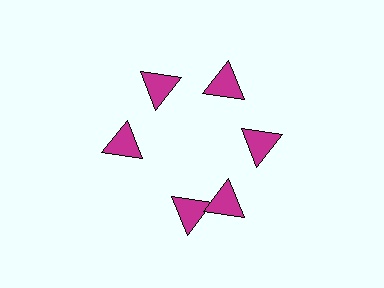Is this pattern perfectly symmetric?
No. The 6 magenta triangles are arranged in a ring, but one element near the 7 o'clock position is rotated out of alignment along the ring, breaking the 6-fold rotational symmetry.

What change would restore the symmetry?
The symmetry would be restored by rotating it back into even spacing with its neighbors so that all 6 triangles sit at equal angles and equal distance from the center.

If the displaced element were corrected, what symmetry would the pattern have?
It would have 6-fold rotational symmetry — the pattern would map onto itself every 60 degrees.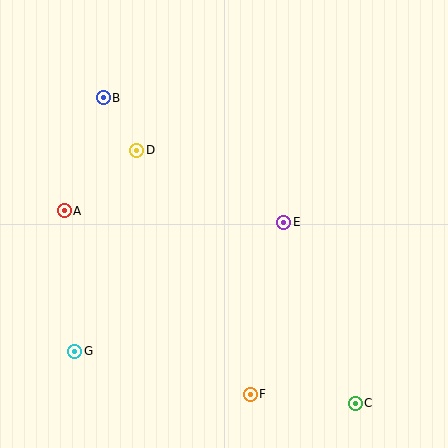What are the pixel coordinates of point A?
Point A is at (64, 211).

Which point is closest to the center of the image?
Point E at (284, 222) is closest to the center.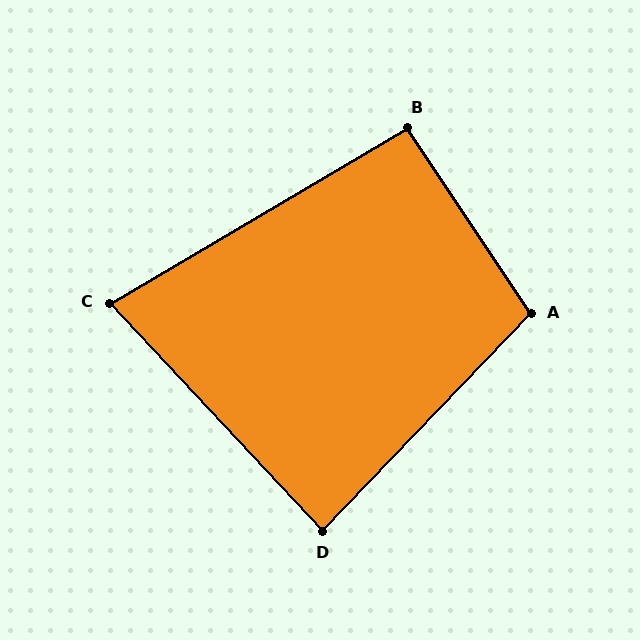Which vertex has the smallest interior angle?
C, at approximately 77 degrees.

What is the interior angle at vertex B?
Approximately 93 degrees (approximately right).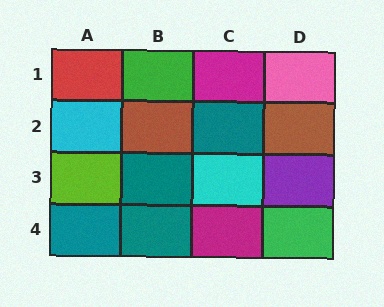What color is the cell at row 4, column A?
Teal.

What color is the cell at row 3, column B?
Teal.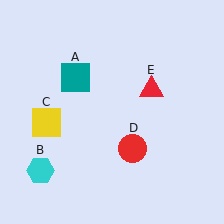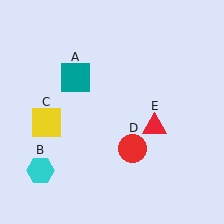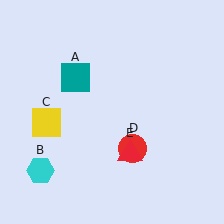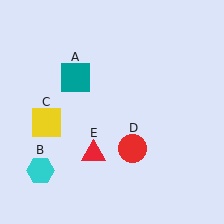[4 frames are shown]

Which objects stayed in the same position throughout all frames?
Teal square (object A) and cyan hexagon (object B) and yellow square (object C) and red circle (object D) remained stationary.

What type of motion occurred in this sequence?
The red triangle (object E) rotated clockwise around the center of the scene.